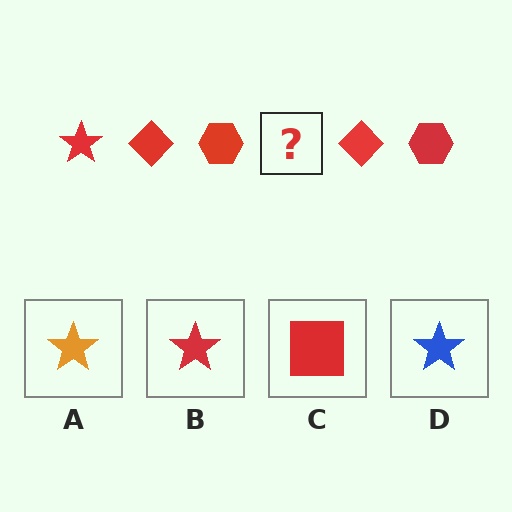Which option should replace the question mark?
Option B.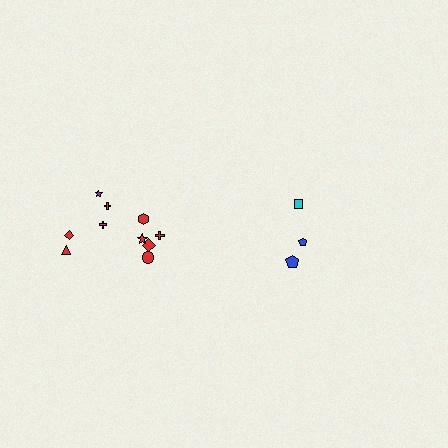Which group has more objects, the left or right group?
The left group.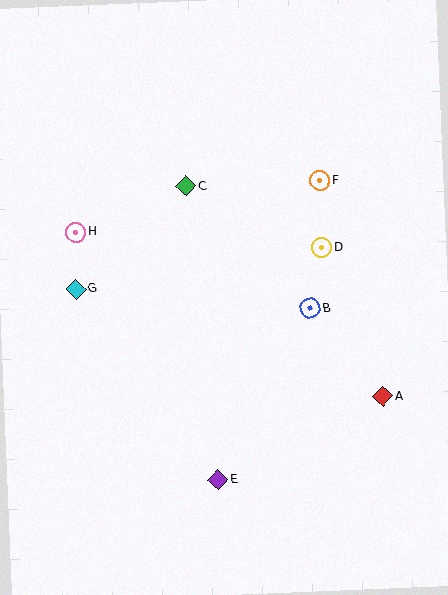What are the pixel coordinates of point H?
Point H is at (76, 232).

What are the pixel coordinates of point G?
Point G is at (76, 289).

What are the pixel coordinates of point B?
Point B is at (310, 308).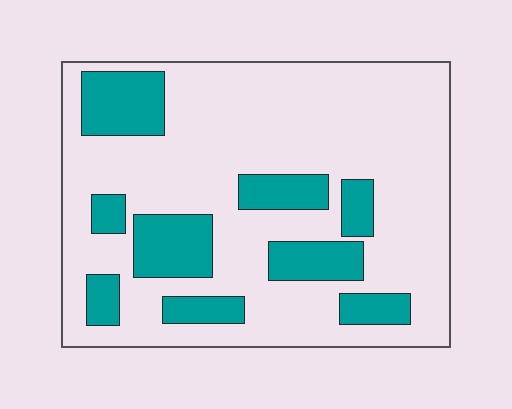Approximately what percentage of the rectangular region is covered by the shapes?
Approximately 25%.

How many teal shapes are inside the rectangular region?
9.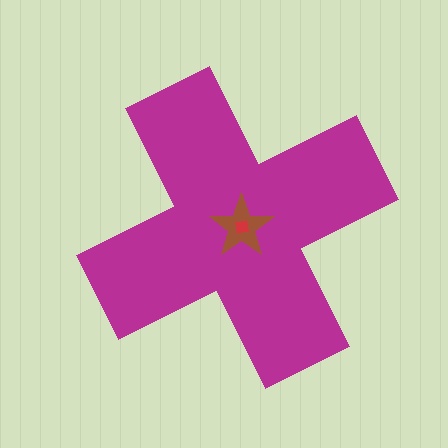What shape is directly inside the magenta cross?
The brown star.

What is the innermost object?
The red square.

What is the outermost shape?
The magenta cross.